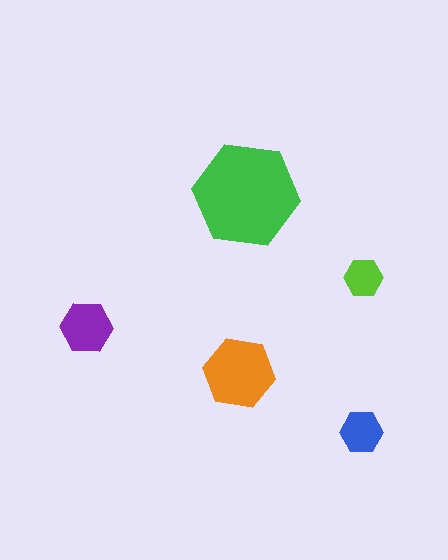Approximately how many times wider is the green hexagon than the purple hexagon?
About 2 times wider.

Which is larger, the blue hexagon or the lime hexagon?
The blue one.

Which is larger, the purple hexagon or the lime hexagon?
The purple one.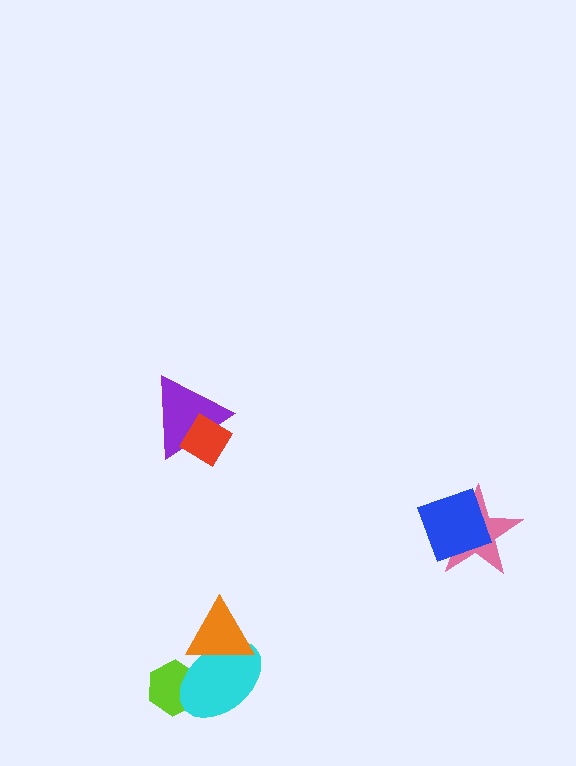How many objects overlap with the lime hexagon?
1 object overlaps with the lime hexagon.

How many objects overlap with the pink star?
1 object overlaps with the pink star.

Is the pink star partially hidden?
Yes, it is partially covered by another shape.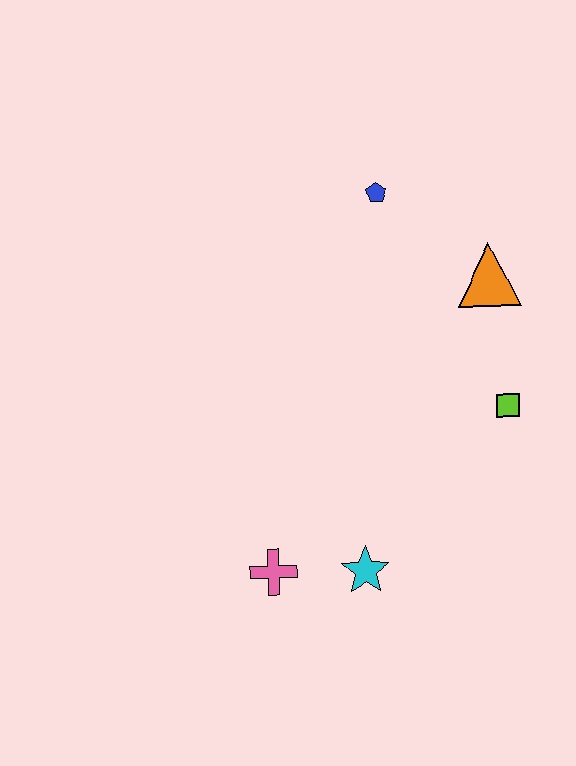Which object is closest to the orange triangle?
The lime square is closest to the orange triangle.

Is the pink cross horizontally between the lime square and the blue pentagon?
No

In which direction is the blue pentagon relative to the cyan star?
The blue pentagon is above the cyan star.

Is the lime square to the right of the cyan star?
Yes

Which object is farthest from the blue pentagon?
The pink cross is farthest from the blue pentagon.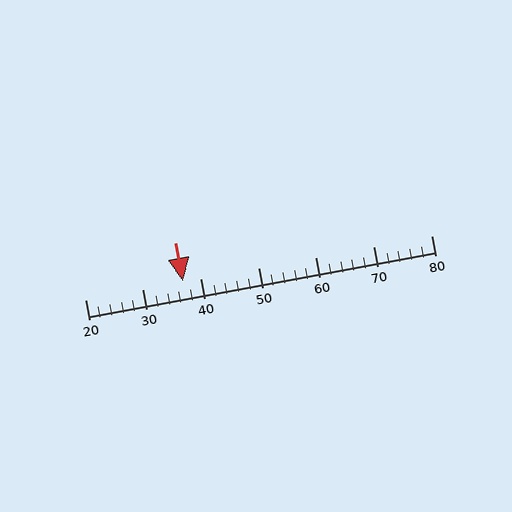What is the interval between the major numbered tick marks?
The major tick marks are spaced 10 units apart.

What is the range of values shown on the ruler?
The ruler shows values from 20 to 80.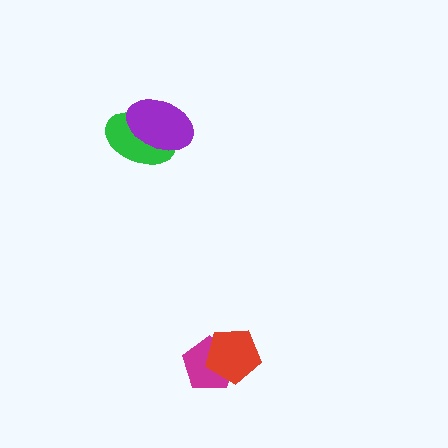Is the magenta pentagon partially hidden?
Yes, it is partially covered by another shape.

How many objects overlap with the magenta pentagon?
1 object overlaps with the magenta pentagon.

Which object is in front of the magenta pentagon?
The red pentagon is in front of the magenta pentagon.